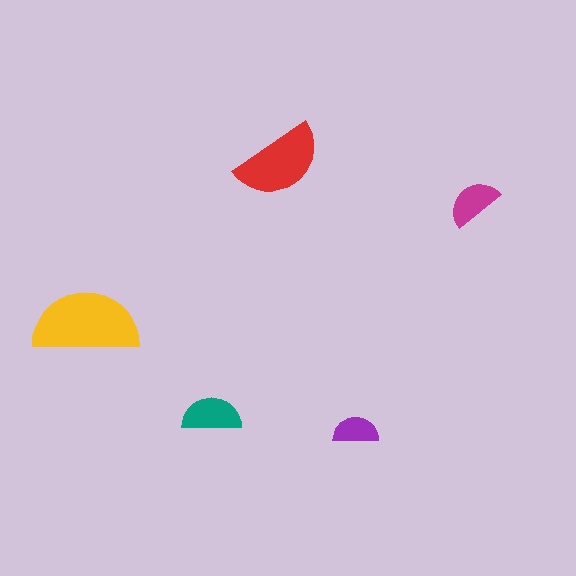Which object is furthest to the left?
The yellow semicircle is leftmost.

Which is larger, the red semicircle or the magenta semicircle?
The red one.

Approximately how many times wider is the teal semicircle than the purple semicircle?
About 1.5 times wider.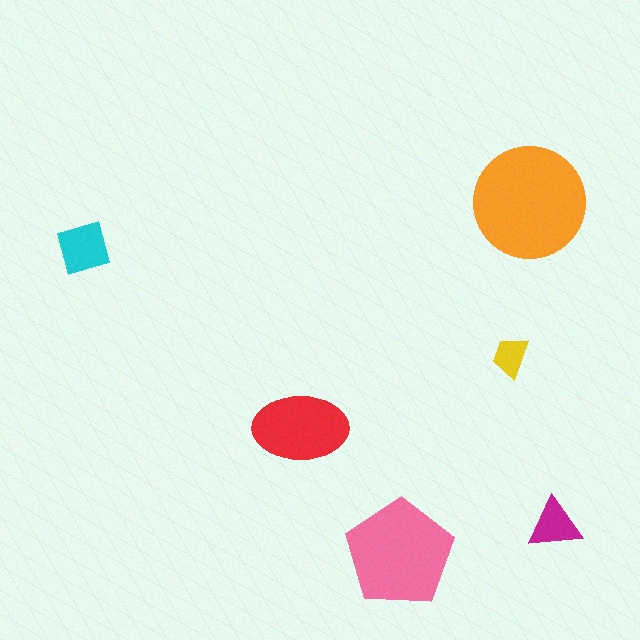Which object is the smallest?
The yellow trapezoid.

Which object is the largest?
The orange circle.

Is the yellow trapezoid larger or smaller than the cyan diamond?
Smaller.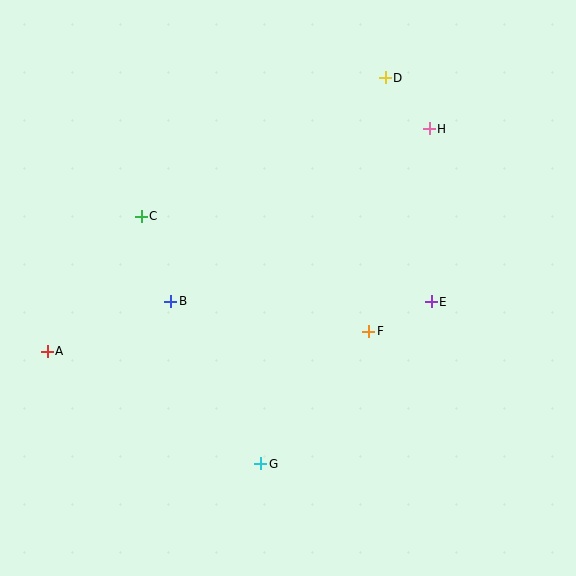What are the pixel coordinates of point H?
Point H is at (429, 129).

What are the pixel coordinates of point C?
Point C is at (141, 216).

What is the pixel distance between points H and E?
The distance between H and E is 173 pixels.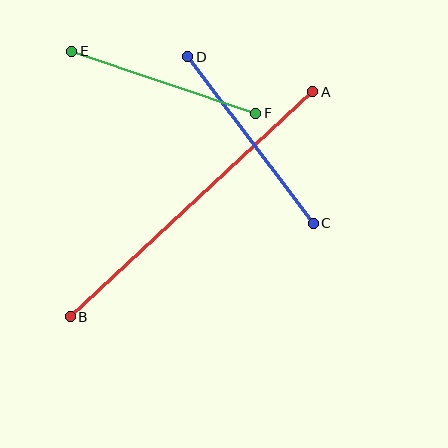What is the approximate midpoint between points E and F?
The midpoint is at approximately (164, 82) pixels.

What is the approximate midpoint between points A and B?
The midpoint is at approximately (192, 204) pixels.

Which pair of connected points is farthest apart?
Points A and B are farthest apart.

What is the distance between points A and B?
The distance is approximately 331 pixels.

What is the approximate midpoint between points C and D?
The midpoint is at approximately (251, 140) pixels.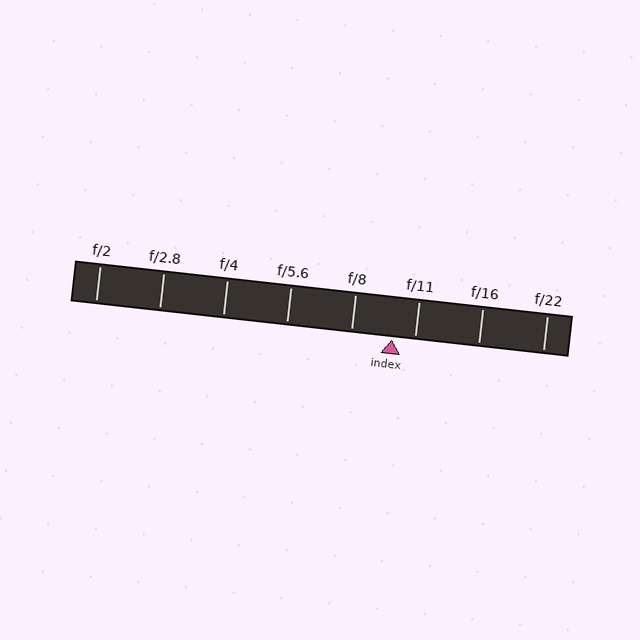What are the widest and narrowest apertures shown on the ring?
The widest aperture shown is f/2 and the narrowest is f/22.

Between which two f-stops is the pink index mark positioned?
The index mark is between f/8 and f/11.